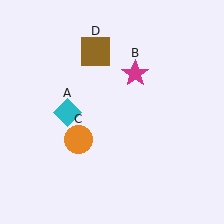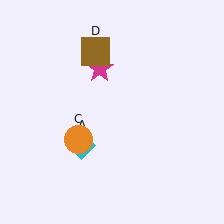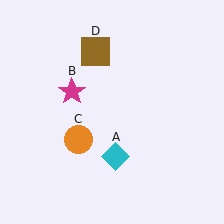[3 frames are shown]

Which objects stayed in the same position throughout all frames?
Orange circle (object C) and brown square (object D) remained stationary.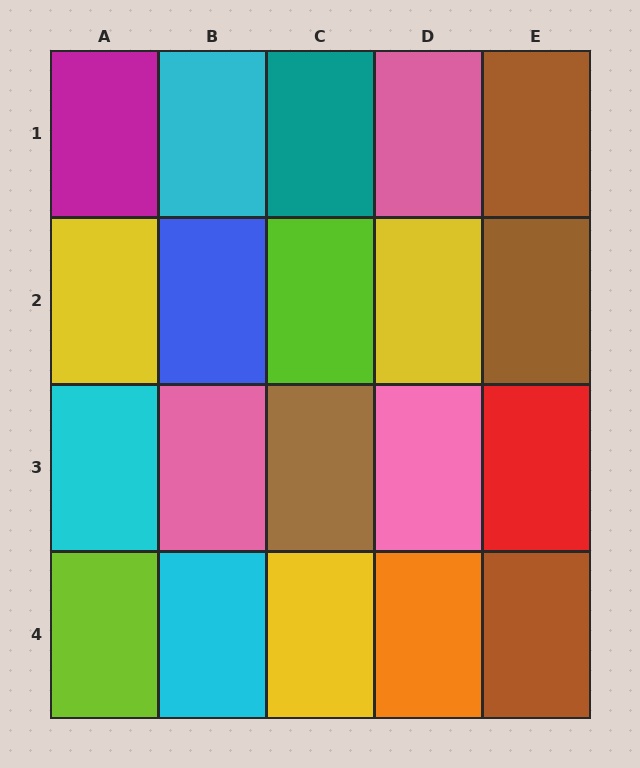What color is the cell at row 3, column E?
Red.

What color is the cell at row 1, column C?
Teal.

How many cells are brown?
4 cells are brown.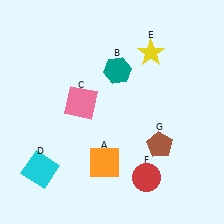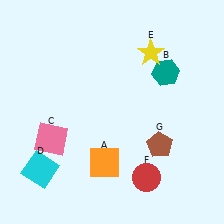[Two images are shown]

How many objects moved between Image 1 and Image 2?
2 objects moved between the two images.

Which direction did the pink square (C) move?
The pink square (C) moved down.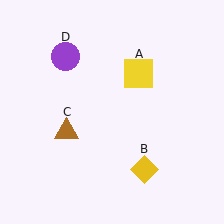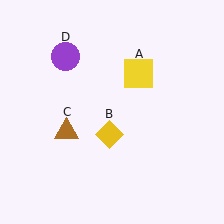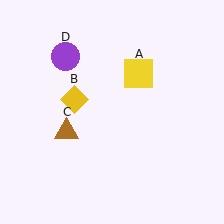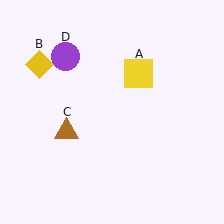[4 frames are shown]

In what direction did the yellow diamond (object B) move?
The yellow diamond (object B) moved up and to the left.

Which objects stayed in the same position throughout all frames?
Yellow square (object A) and brown triangle (object C) and purple circle (object D) remained stationary.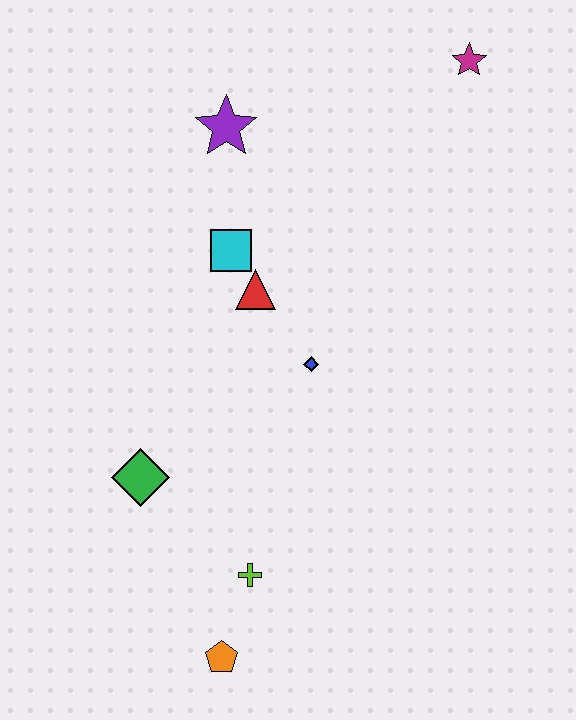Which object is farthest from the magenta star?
The orange pentagon is farthest from the magenta star.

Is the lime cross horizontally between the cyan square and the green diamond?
No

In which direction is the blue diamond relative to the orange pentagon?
The blue diamond is above the orange pentagon.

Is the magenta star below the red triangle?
No